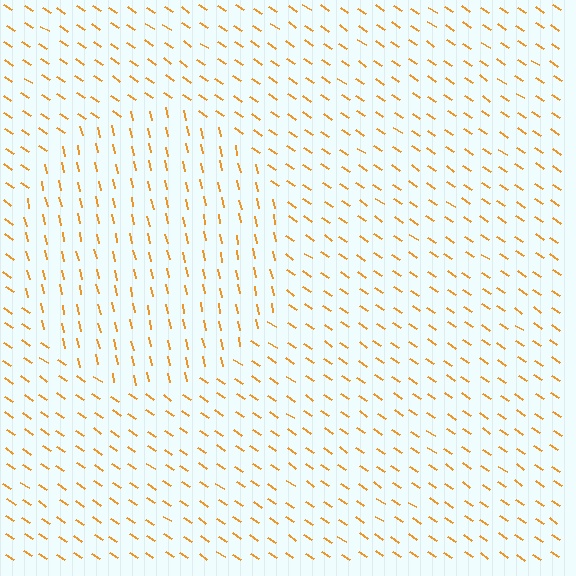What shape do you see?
I see a circle.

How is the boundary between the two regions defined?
The boundary is defined purely by a change in line orientation (approximately 45 degrees difference). All lines are the same color and thickness.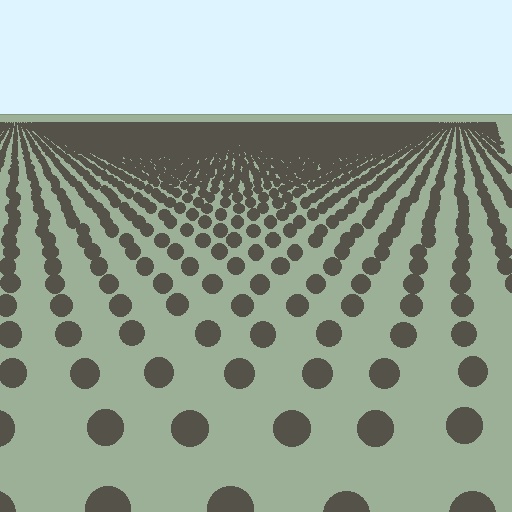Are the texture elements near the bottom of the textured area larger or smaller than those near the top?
Larger. Near the bottom, elements are closer to the viewer and appear at a bigger on-screen size.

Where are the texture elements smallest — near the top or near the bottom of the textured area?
Near the top.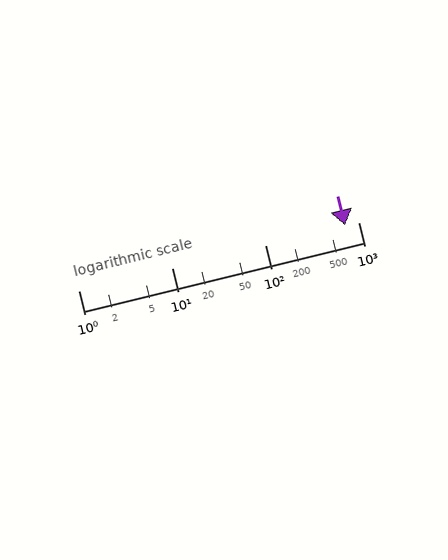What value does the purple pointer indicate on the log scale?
The pointer indicates approximately 730.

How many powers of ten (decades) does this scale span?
The scale spans 3 decades, from 1 to 1000.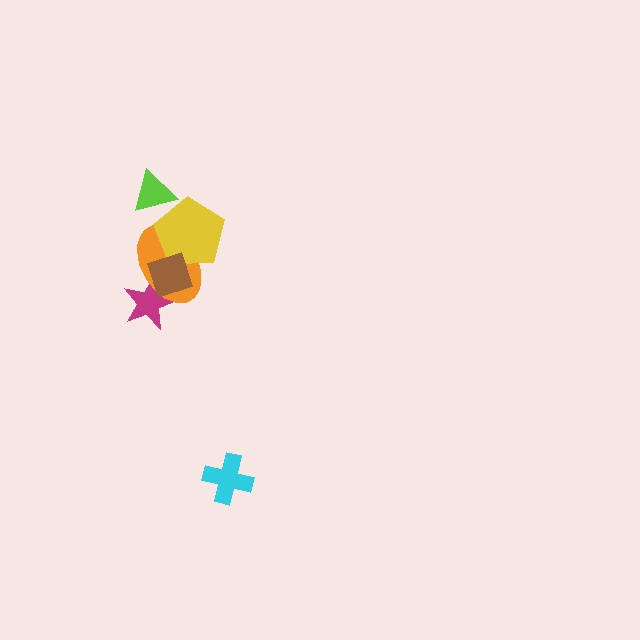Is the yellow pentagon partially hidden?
Yes, it is partially covered by another shape.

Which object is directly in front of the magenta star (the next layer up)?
The orange ellipse is directly in front of the magenta star.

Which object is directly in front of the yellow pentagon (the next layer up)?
The brown diamond is directly in front of the yellow pentagon.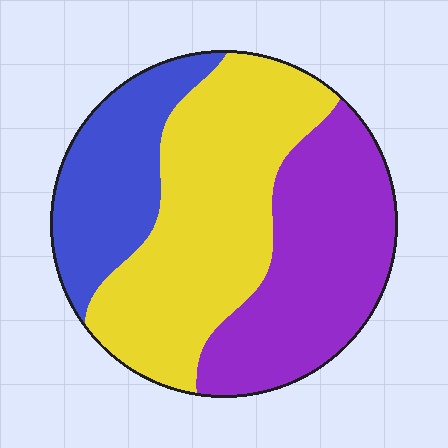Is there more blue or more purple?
Purple.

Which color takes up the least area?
Blue, at roughly 20%.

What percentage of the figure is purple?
Purple covers roughly 35% of the figure.